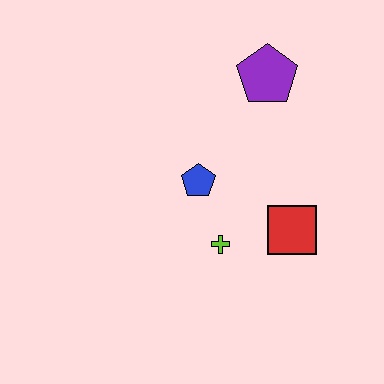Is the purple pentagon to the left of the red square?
Yes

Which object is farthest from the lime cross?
The purple pentagon is farthest from the lime cross.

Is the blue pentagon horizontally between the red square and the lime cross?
No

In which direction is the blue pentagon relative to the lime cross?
The blue pentagon is above the lime cross.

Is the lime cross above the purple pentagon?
No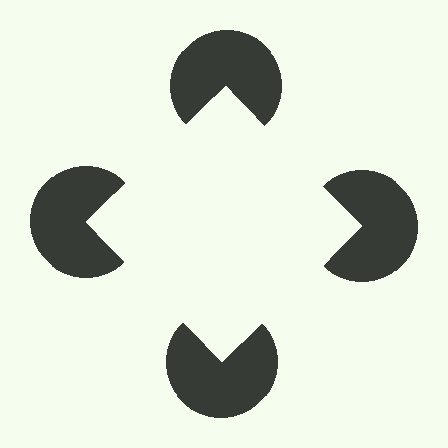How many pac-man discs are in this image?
There are 4 — one at each vertex of the illusory square.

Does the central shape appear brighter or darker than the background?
It typically appears slightly brighter than the background, even though no actual brightness change is drawn.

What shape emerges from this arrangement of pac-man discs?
An illusory square — its edges are inferred from the aligned wedge cuts in the pac-man discs, not physically drawn.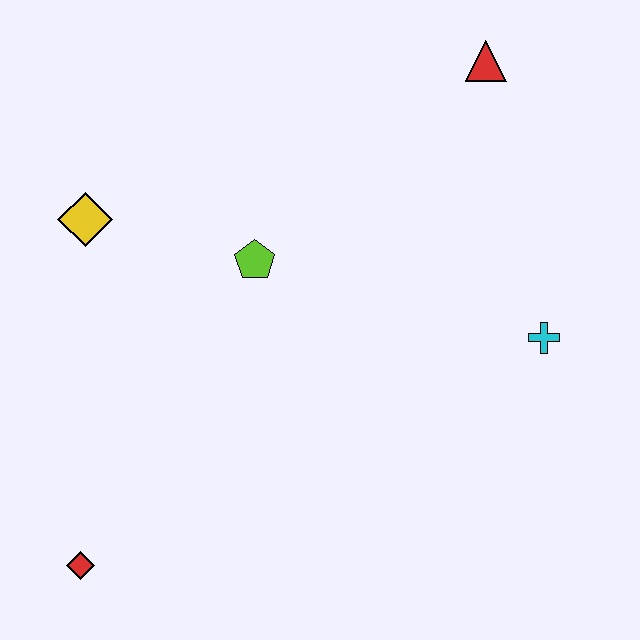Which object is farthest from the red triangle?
The red diamond is farthest from the red triangle.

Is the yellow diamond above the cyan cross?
Yes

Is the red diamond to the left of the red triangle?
Yes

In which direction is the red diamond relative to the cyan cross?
The red diamond is to the left of the cyan cross.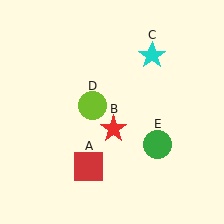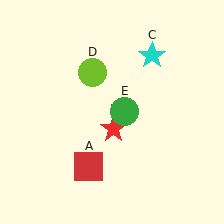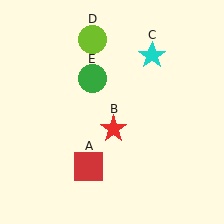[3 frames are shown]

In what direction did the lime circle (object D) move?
The lime circle (object D) moved up.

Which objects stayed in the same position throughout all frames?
Red square (object A) and red star (object B) and cyan star (object C) remained stationary.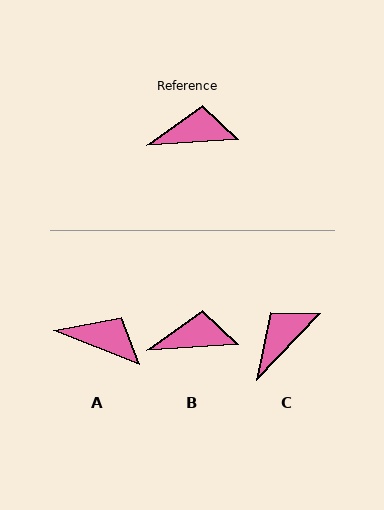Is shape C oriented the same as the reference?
No, it is off by about 42 degrees.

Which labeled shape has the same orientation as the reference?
B.